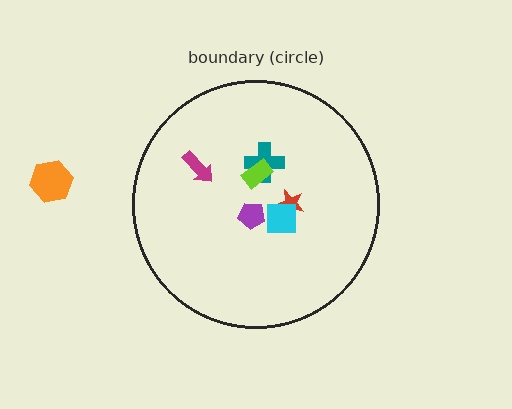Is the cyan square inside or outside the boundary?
Inside.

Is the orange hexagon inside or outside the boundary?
Outside.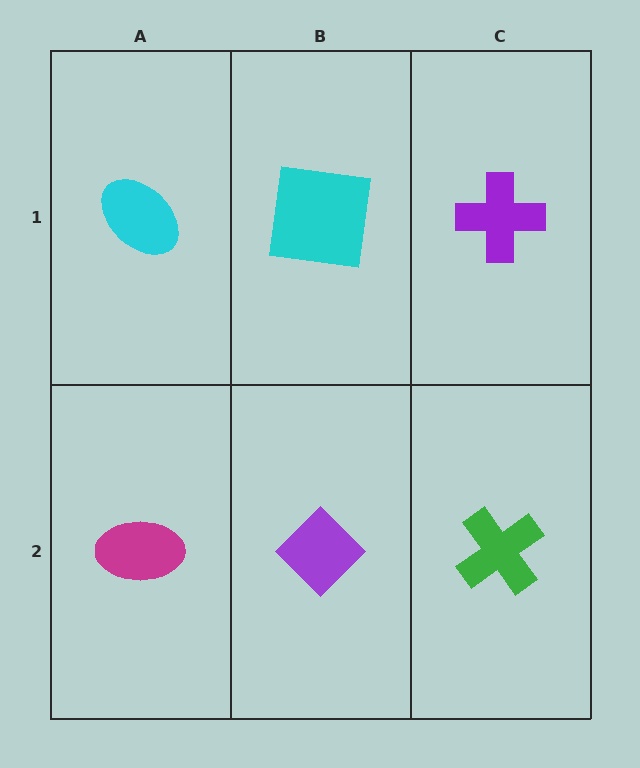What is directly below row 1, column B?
A purple diamond.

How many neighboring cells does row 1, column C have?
2.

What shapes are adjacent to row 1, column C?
A green cross (row 2, column C), a cyan square (row 1, column B).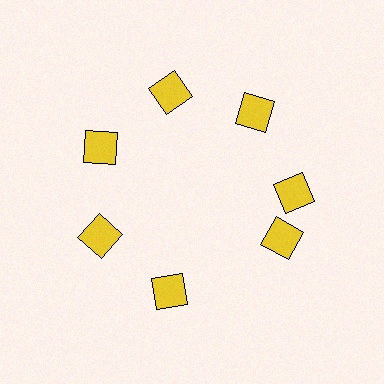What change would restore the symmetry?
The symmetry would be restored by rotating it back into even spacing with its neighbors so that all 7 diamonds sit at equal angles and equal distance from the center.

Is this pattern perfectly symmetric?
No. The 7 yellow diamonds are arranged in a ring, but one element near the 5 o'clock position is rotated out of alignment along the ring, breaking the 7-fold rotational symmetry.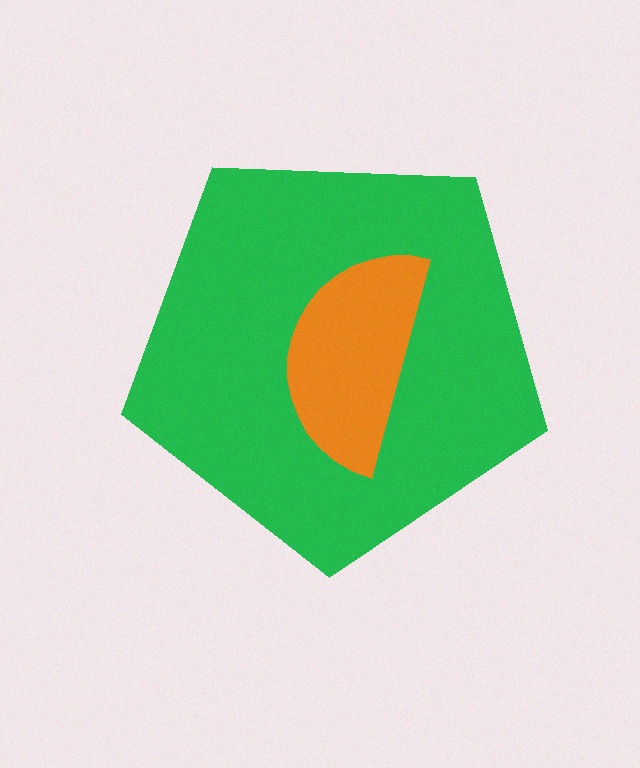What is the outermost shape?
The green pentagon.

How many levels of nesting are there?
2.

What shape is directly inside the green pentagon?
The orange semicircle.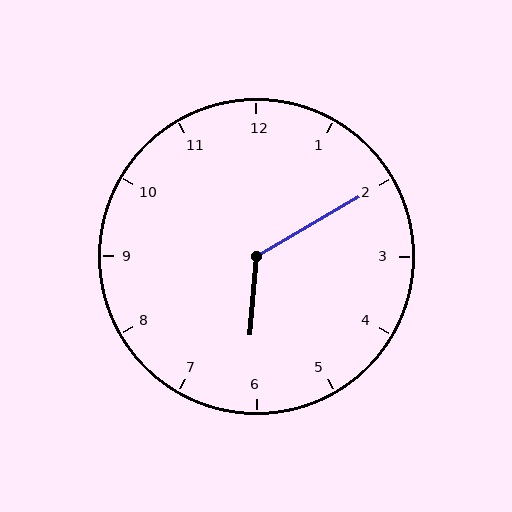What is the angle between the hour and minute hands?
Approximately 125 degrees.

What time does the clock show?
6:10.